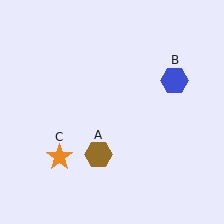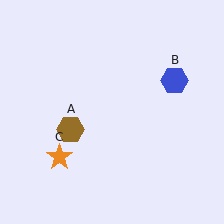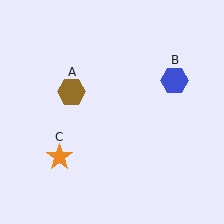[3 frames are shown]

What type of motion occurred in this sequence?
The brown hexagon (object A) rotated clockwise around the center of the scene.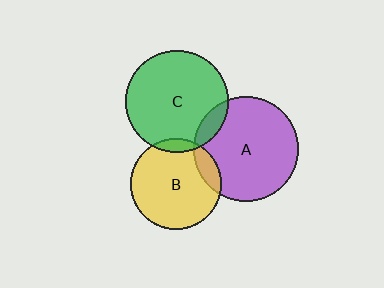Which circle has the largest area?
Circle A (purple).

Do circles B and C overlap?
Yes.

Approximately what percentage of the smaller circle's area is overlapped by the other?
Approximately 10%.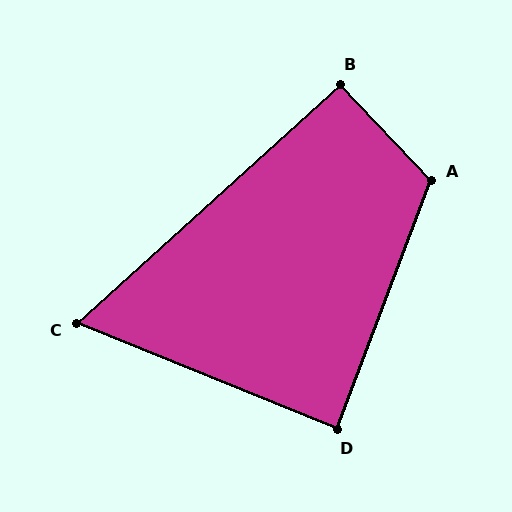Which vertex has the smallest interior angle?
C, at approximately 64 degrees.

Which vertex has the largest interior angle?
A, at approximately 116 degrees.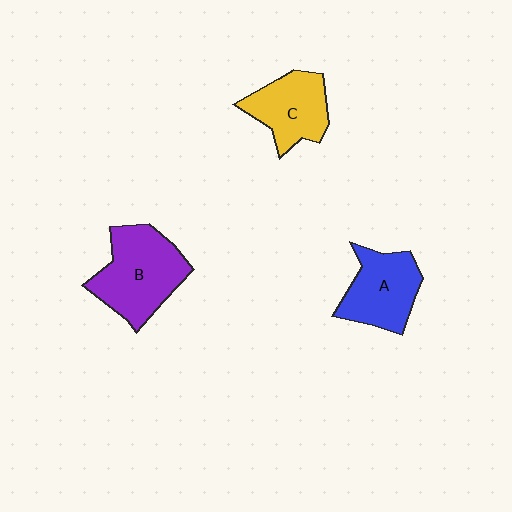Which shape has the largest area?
Shape B (purple).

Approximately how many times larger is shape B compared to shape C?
Approximately 1.4 times.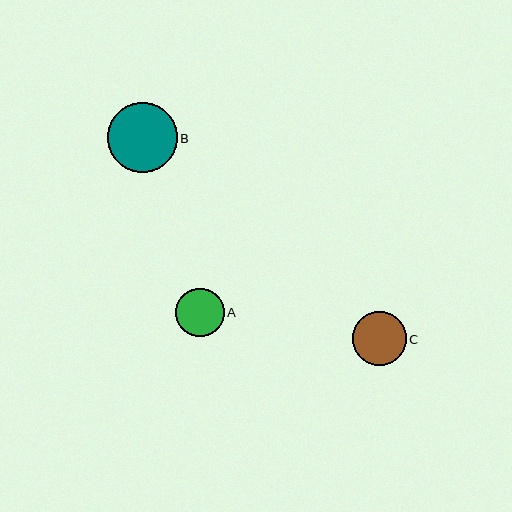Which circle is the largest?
Circle B is the largest with a size of approximately 70 pixels.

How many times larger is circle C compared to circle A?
Circle C is approximately 1.1 times the size of circle A.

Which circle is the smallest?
Circle A is the smallest with a size of approximately 49 pixels.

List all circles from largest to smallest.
From largest to smallest: B, C, A.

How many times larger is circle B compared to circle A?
Circle B is approximately 1.5 times the size of circle A.